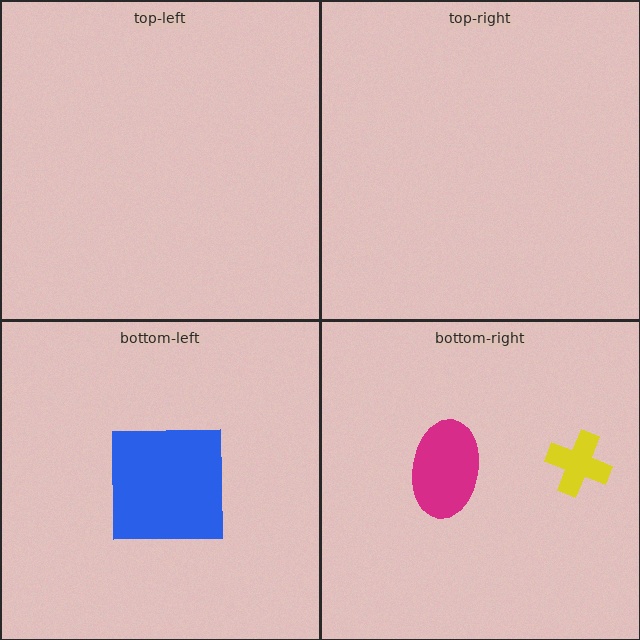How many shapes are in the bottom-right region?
2.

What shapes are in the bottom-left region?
The blue square.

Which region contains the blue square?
The bottom-left region.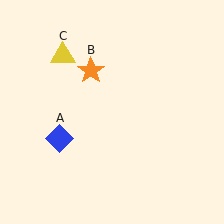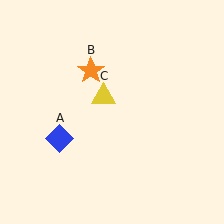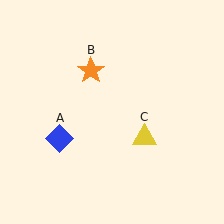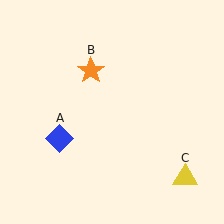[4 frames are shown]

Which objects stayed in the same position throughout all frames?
Blue diamond (object A) and orange star (object B) remained stationary.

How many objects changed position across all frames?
1 object changed position: yellow triangle (object C).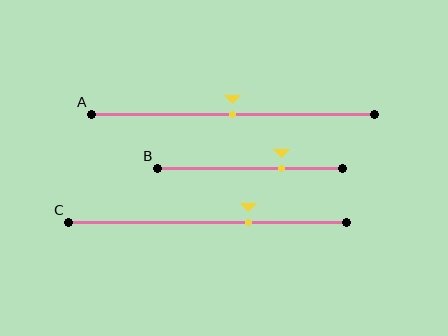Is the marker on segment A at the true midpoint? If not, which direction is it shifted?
Yes, the marker on segment A is at the true midpoint.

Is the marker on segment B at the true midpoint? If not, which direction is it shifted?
No, the marker on segment B is shifted to the right by about 17% of the segment length.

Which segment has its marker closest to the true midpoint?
Segment A has its marker closest to the true midpoint.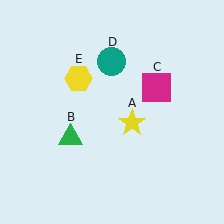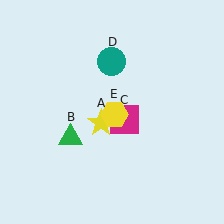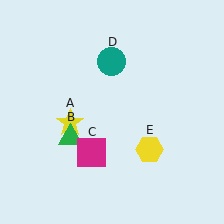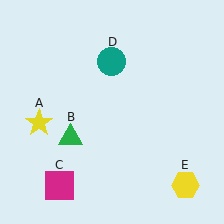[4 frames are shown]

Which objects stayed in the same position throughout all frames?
Green triangle (object B) and teal circle (object D) remained stationary.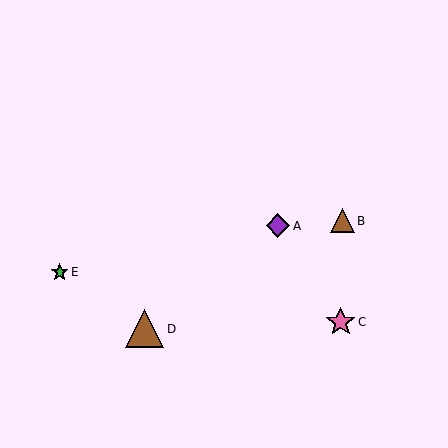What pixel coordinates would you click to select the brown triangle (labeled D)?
Click at (145, 329) to select the brown triangle D.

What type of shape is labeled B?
Shape B is a brown triangle.